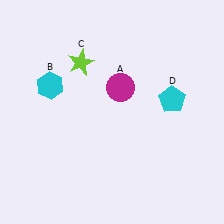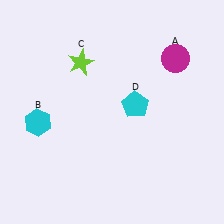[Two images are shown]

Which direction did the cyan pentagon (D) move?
The cyan pentagon (D) moved left.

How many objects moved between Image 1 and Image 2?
3 objects moved between the two images.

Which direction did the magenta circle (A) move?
The magenta circle (A) moved right.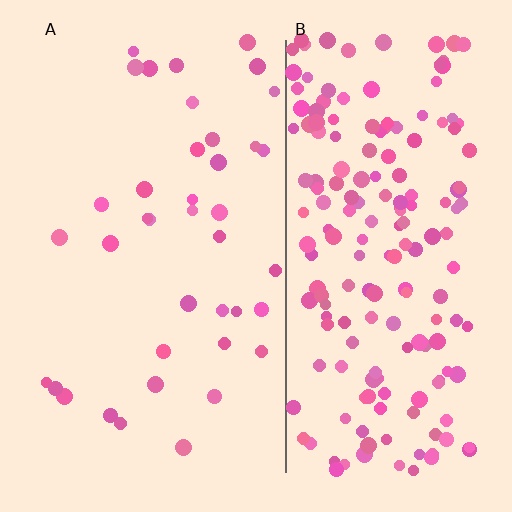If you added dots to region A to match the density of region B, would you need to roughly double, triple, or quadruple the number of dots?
Approximately quadruple.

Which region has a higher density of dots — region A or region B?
B (the right).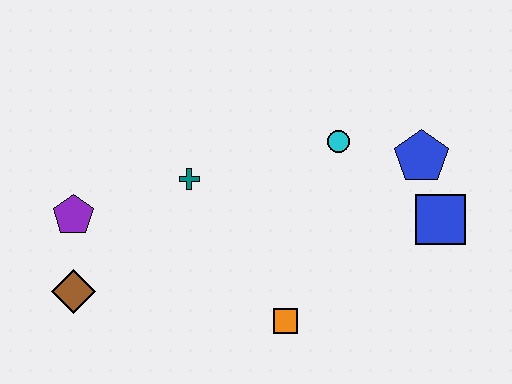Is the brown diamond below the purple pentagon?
Yes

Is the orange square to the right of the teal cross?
Yes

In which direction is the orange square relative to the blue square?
The orange square is to the left of the blue square.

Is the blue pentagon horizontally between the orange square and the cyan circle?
No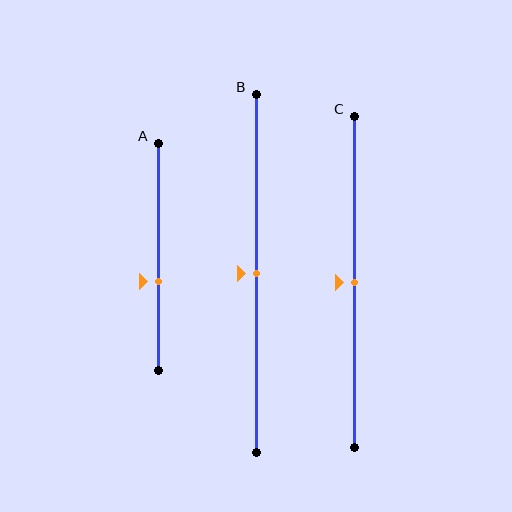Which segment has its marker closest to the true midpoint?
Segment B has its marker closest to the true midpoint.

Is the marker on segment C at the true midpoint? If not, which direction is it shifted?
Yes, the marker on segment C is at the true midpoint.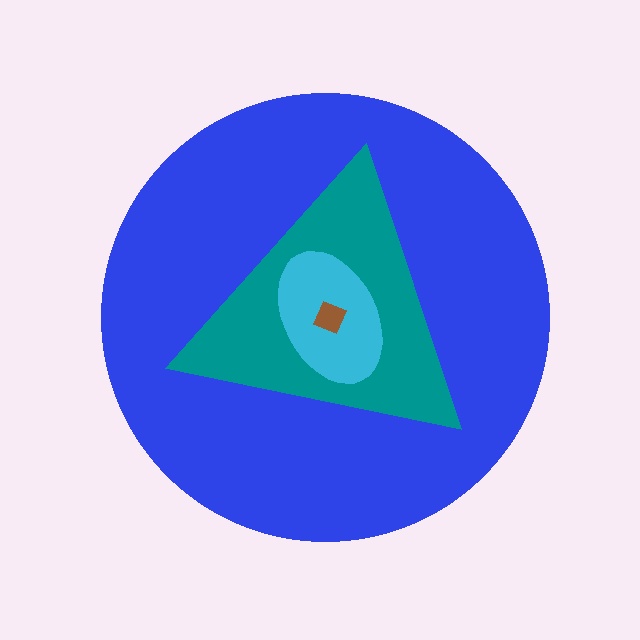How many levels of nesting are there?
4.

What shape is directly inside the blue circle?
The teal triangle.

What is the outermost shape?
The blue circle.